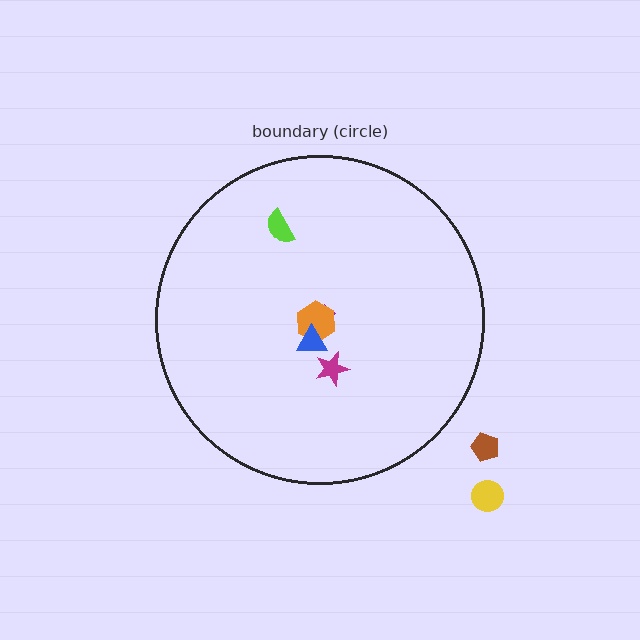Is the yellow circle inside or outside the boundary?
Outside.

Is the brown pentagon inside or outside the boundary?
Outside.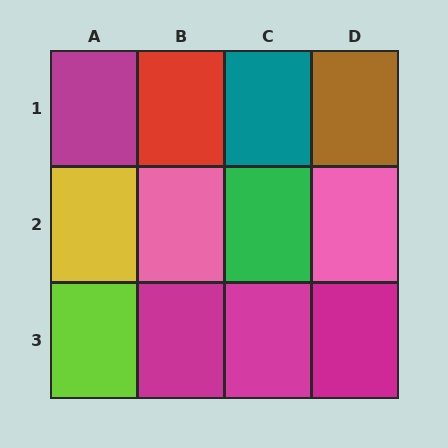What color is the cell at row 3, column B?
Magenta.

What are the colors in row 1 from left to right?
Magenta, red, teal, brown.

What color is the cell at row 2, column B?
Pink.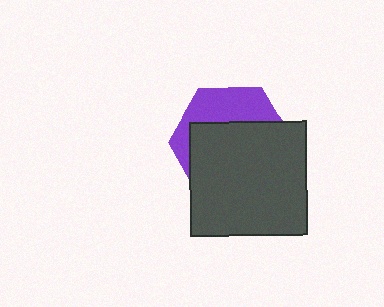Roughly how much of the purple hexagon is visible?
A small part of it is visible (roughly 34%).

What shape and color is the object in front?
The object in front is a dark gray rectangle.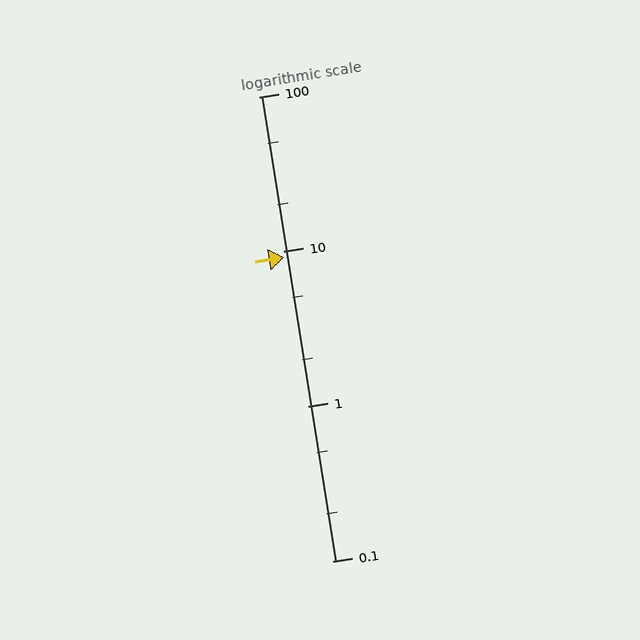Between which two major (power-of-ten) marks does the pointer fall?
The pointer is between 1 and 10.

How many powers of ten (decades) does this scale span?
The scale spans 3 decades, from 0.1 to 100.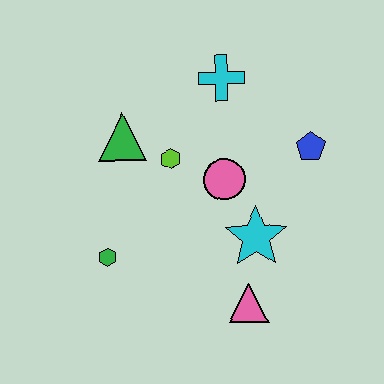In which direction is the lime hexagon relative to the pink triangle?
The lime hexagon is above the pink triangle.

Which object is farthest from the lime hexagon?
The pink triangle is farthest from the lime hexagon.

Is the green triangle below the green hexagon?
No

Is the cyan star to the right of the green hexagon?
Yes